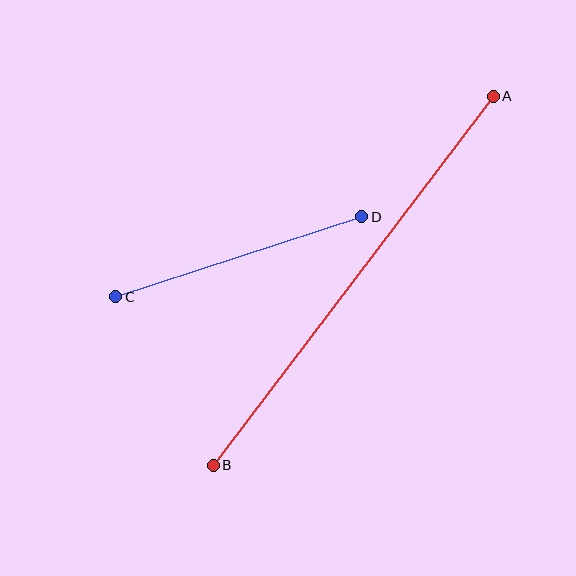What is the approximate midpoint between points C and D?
The midpoint is at approximately (239, 257) pixels.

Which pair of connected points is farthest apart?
Points A and B are farthest apart.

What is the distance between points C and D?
The distance is approximately 259 pixels.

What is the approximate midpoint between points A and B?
The midpoint is at approximately (353, 281) pixels.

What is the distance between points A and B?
The distance is approximately 463 pixels.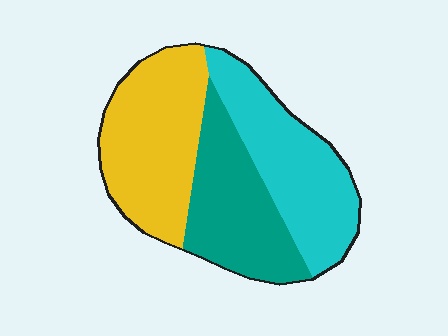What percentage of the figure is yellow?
Yellow covers roughly 35% of the figure.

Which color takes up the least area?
Teal, at roughly 30%.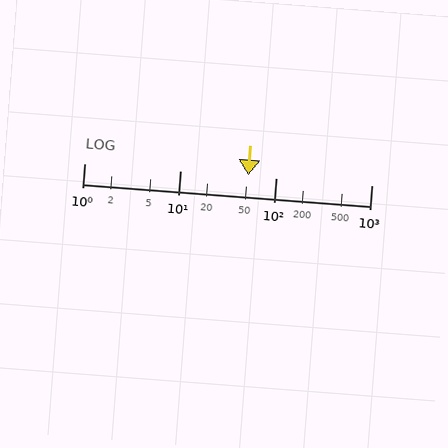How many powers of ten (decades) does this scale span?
The scale spans 3 decades, from 1 to 1000.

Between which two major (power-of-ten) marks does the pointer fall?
The pointer is between 10 and 100.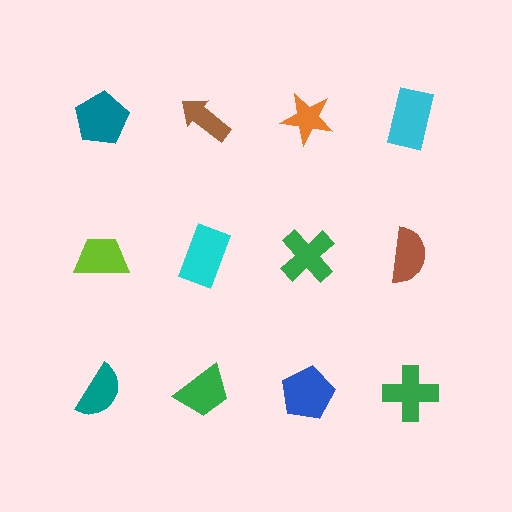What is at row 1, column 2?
A brown arrow.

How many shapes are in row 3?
4 shapes.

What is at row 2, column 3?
A green cross.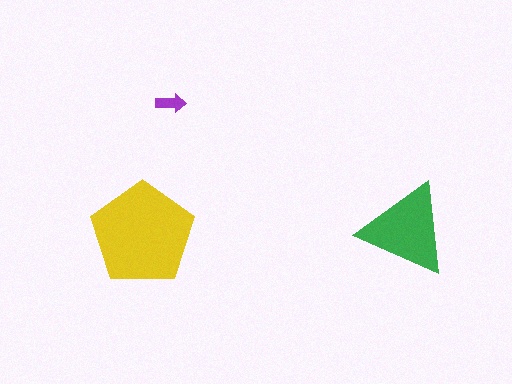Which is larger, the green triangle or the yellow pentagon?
The yellow pentagon.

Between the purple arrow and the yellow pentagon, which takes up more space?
The yellow pentagon.